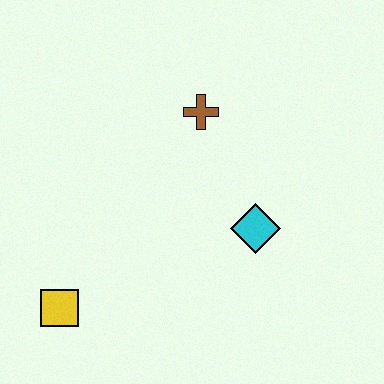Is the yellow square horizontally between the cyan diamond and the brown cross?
No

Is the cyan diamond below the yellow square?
No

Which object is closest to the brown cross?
The cyan diamond is closest to the brown cross.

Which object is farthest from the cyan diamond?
The yellow square is farthest from the cyan diamond.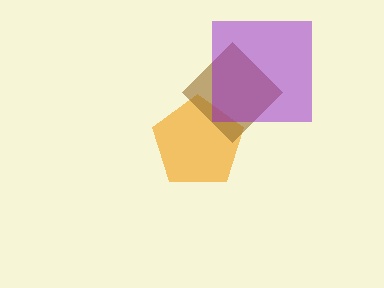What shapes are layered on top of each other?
The layered shapes are: an orange pentagon, a brown diamond, a purple square.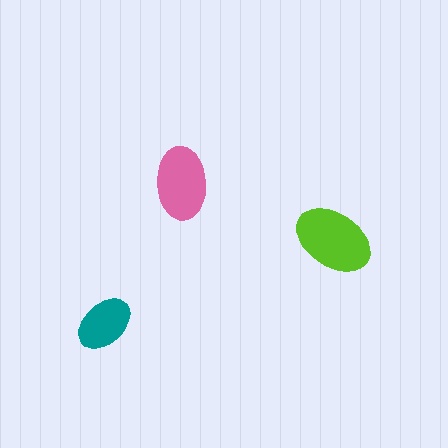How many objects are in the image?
There are 3 objects in the image.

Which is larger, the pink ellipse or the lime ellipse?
The lime one.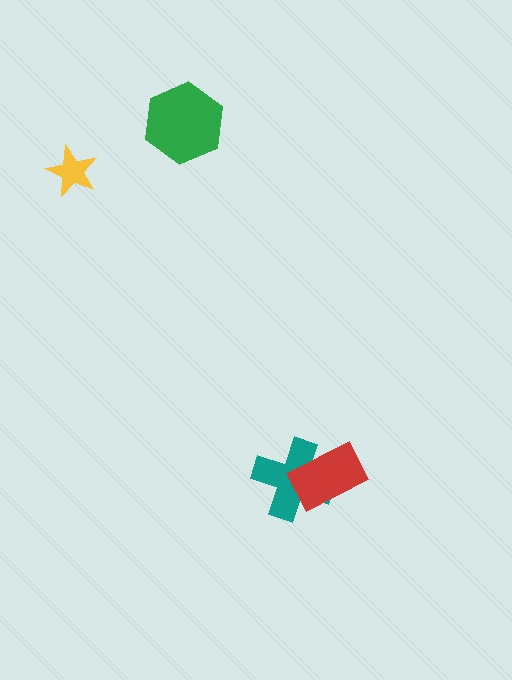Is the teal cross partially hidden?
Yes, it is partially covered by another shape.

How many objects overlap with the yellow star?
0 objects overlap with the yellow star.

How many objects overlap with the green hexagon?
0 objects overlap with the green hexagon.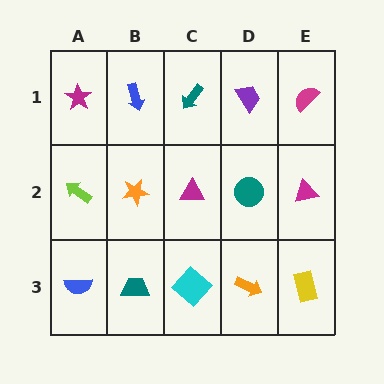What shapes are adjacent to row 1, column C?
A magenta triangle (row 2, column C), a blue arrow (row 1, column B), a purple trapezoid (row 1, column D).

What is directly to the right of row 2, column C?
A teal circle.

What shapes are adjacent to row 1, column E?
A magenta triangle (row 2, column E), a purple trapezoid (row 1, column D).